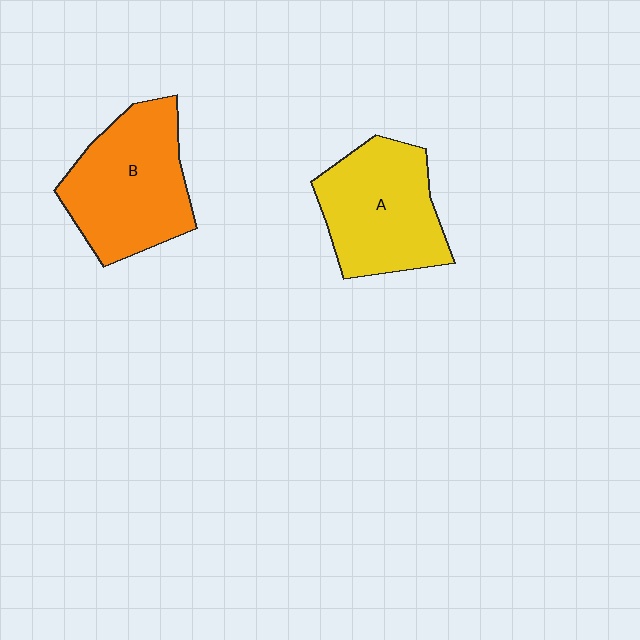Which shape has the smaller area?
Shape A (yellow).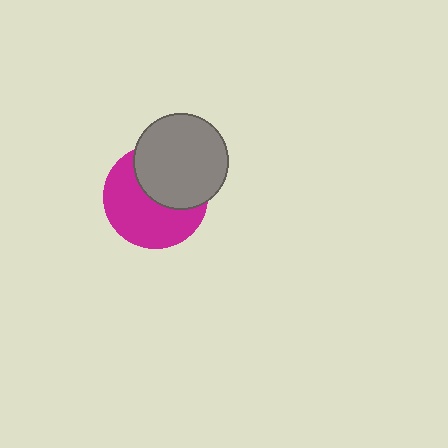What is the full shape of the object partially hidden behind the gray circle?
The partially hidden object is a magenta circle.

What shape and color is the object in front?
The object in front is a gray circle.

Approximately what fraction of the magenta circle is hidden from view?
Roughly 43% of the magenta circle is hidden behind the gray circle.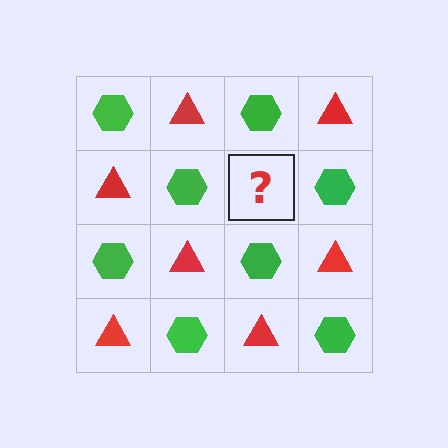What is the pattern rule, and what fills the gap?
The rule is that it alternates green hexagon and red triangle in a checkerboard pattern. The gap should be filled with a red triangle.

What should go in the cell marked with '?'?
The missing cell should contain a red triangle.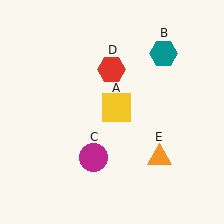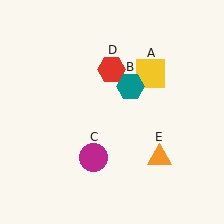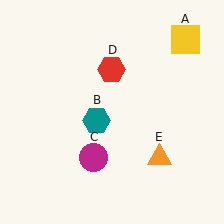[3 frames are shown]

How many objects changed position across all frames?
2 objects changed position: yellow square (object A), teal hexagon (object B).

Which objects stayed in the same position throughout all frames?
Magenta circle (object C) and red hexagon (object D) and orange triangle (object E) remained stationary.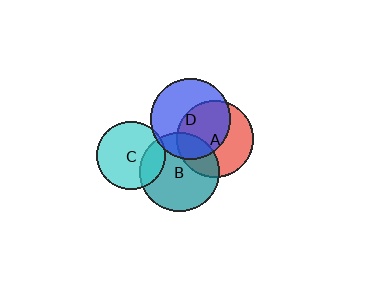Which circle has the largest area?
Circle D (blue).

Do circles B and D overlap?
Yes.